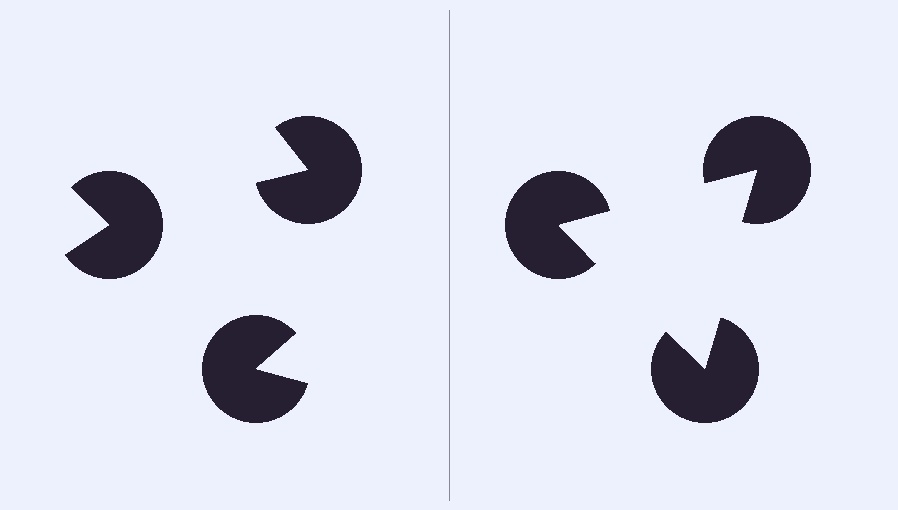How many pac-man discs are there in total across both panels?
6 — 3 on each side.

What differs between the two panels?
The pac-man discs are positioned identically on both sides; only the wedge orientations differ. On the right they align to a triangle; on the left they are misaligned.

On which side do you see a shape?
An illusory triangle appears on the right side. On the left side the wedge cuts are rotated, so no coherent shape forms.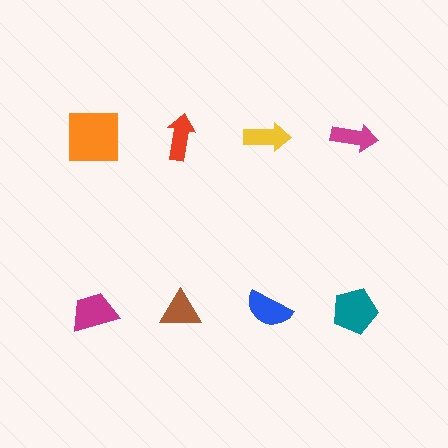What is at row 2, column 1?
A magenta trapezoid.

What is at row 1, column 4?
A magenta arrow.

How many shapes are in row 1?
4 shapes.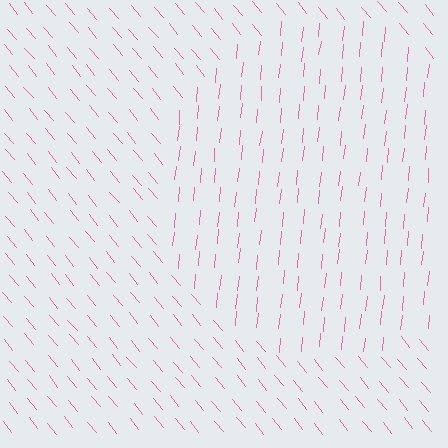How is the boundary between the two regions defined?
The boundary is defined purely by a change in line orientation (approximately 45 degrees difference). All lines are the same color and thickness.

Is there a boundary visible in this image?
Yes, there is a texture boundary formed by a change in line orientation.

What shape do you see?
I see a circle.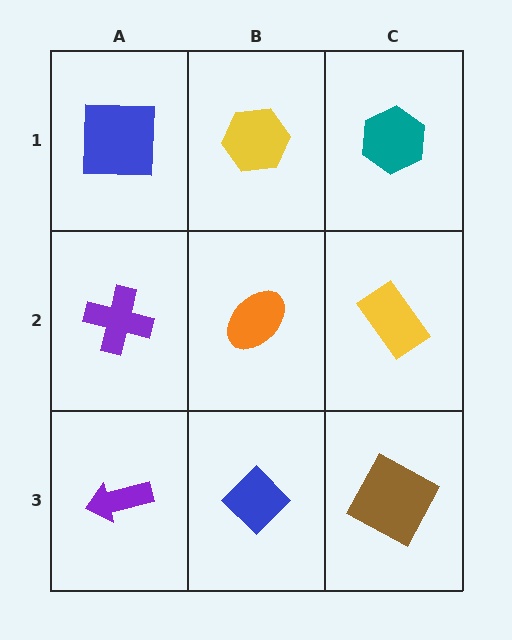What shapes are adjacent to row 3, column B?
An orange ellipse (row 2, column B), a purple arrow (row 3, column A), a brown square (row 3, column C).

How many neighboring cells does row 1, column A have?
2.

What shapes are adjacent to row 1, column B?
An orange ellipse (row 2, column B), a blue square (row 1, column A), a teal hexagon (row 1, column C).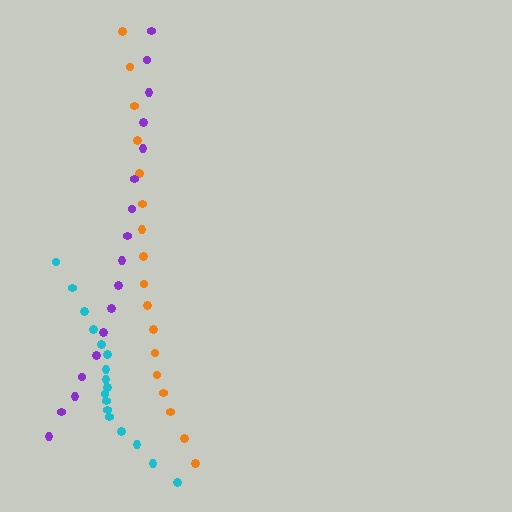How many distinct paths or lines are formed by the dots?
There are 3 distinct paths.